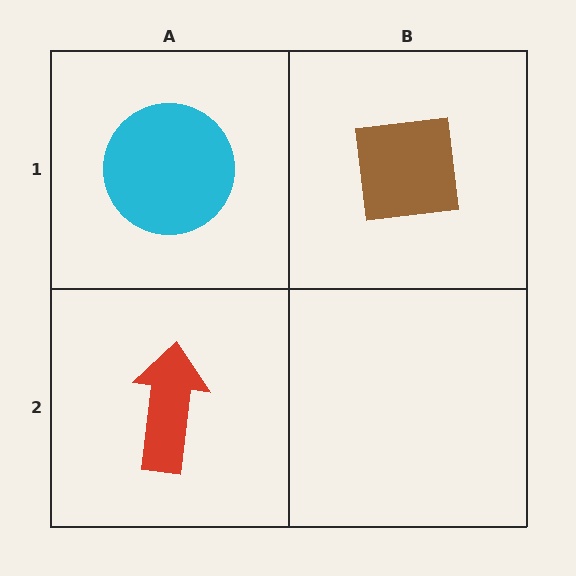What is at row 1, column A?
A cyan circle.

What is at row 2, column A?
A red arrow.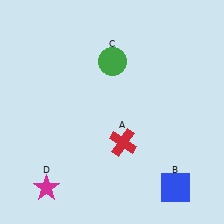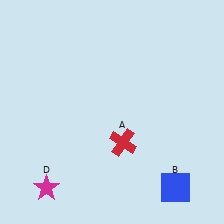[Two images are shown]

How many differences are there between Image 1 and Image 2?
There is 1 difference between the two images.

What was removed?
The green circle (C) was removed in Image 2.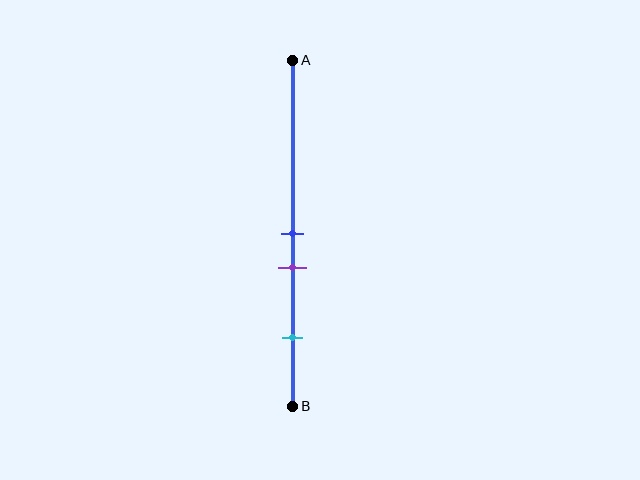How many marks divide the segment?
There are 3 marks dividing the segment.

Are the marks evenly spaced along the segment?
No, the marks are not evenly spaced.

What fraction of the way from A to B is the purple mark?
The purple mark is approximately 60% (0.6) of the way from A to B.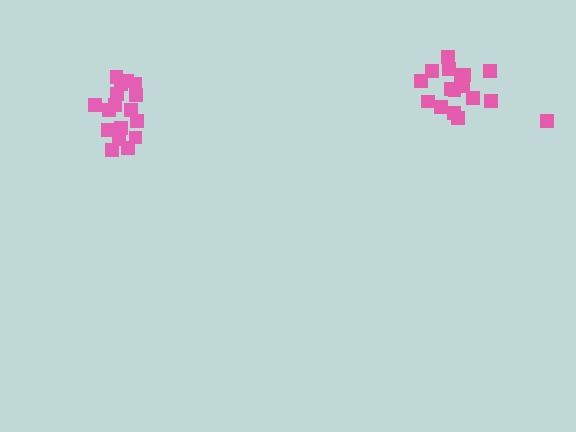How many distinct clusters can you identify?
There are 2 distinct clusters.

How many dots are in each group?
Group 1: 18 dots, Group 2: 17 dots (35 total).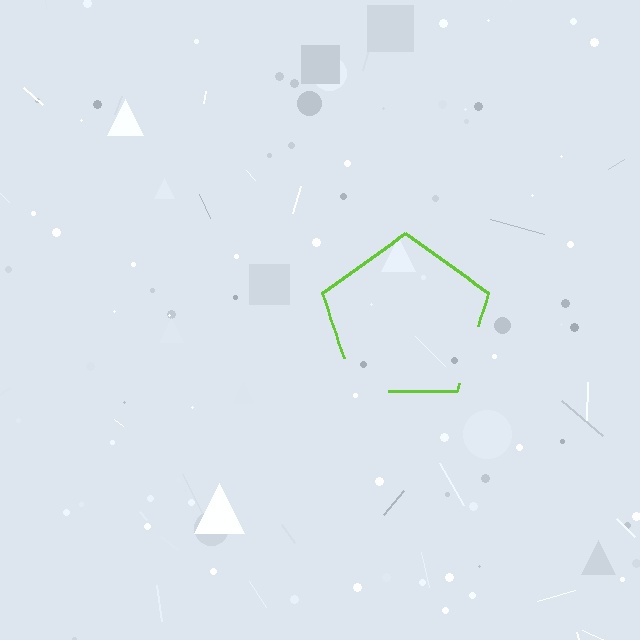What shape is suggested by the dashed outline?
The dashed outline suggests a pentagon.